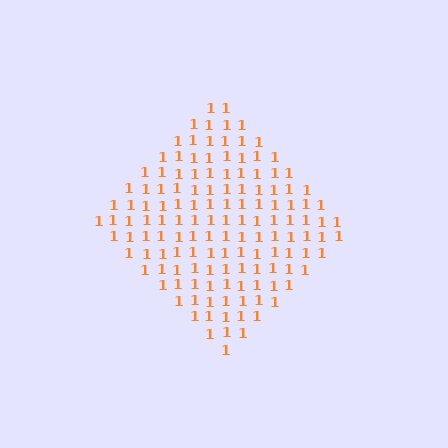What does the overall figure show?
The overall figure shows a diamond.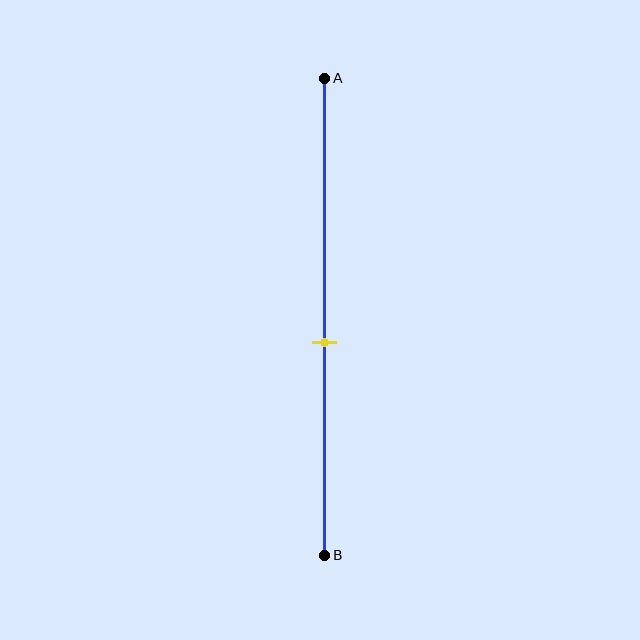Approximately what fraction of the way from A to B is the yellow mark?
The yellow mark is approximately 55% of the way from A to B.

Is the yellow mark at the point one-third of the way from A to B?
No, the mark is at about 55% from A, not at the 33% one-third point.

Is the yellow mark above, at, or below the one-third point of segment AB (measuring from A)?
The yellow mark is below the one-third point of segment AB.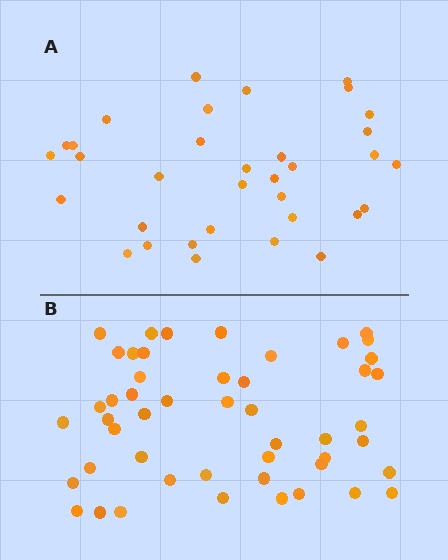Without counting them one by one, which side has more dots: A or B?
Region B (the bottom region) has more dots.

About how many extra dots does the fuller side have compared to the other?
Region B has approximately 15 more dots than region A.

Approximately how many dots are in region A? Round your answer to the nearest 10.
About 30 dots. (The exact count is 34, which rounds to 30.)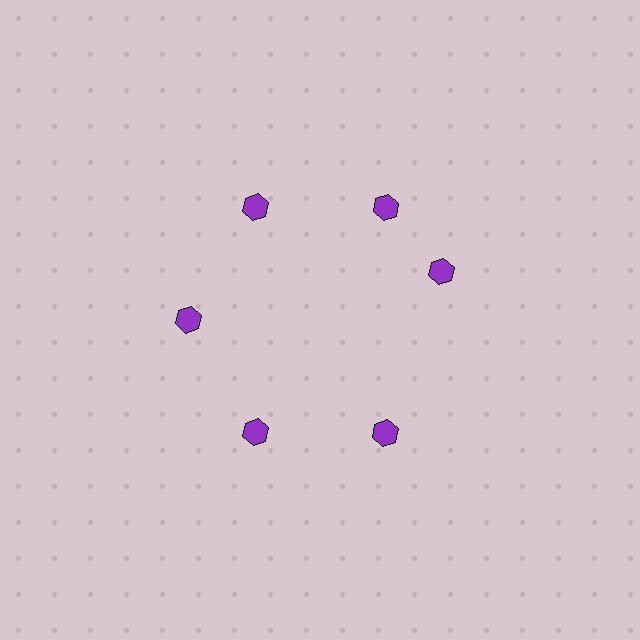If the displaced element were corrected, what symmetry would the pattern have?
It would have 6-fold rotational symmetry — the pattern would map onto itself every 60 degrees.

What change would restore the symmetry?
The symmetry would be restored by rotating it back into even spacing with its neighbors so that all 6 hexagons sit at equal angles and equal distance from the center.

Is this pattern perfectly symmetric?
No. The 6 purple hexagons are arranged in a ring, but one element near the 3 o'clock position is rotated out of alignment along the ring, breaking the 6-fold rotational symmetry.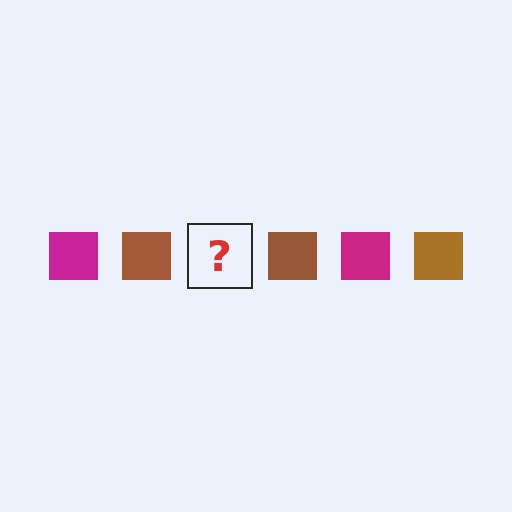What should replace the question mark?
The question mark should be replaced with a magenta square.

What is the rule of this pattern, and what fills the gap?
The rule is that the pattern cycles through magenta, brown squares. The gap should be filled with a magenta square.